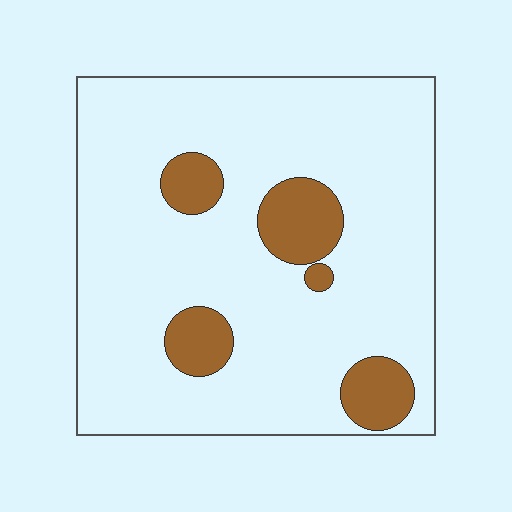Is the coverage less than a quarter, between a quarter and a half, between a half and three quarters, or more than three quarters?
Less than a quarter.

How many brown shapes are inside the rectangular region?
5.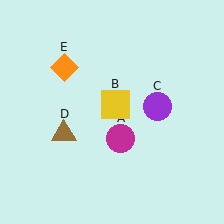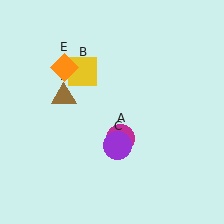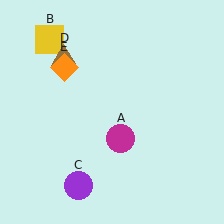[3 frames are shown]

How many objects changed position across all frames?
3 objects changed position: yellow square (object B), purple circle (object C), brown triangle (object D).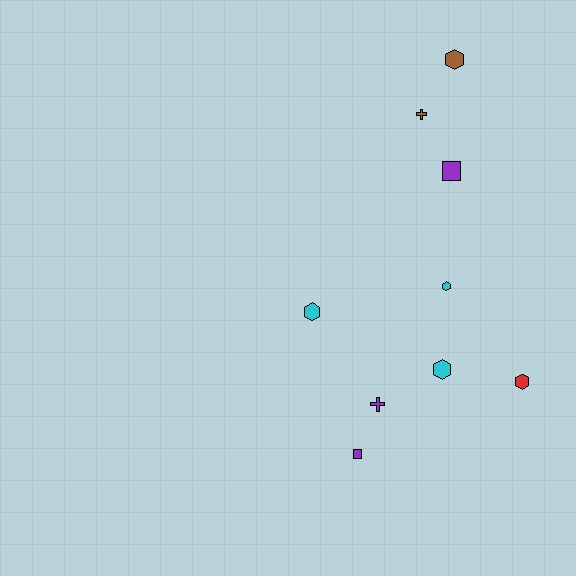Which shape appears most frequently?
Hexagon, with 5 objects.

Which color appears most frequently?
Cyan, with 3 objects.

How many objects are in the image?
There are 9 objects.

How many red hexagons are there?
There is 1 red hexagon.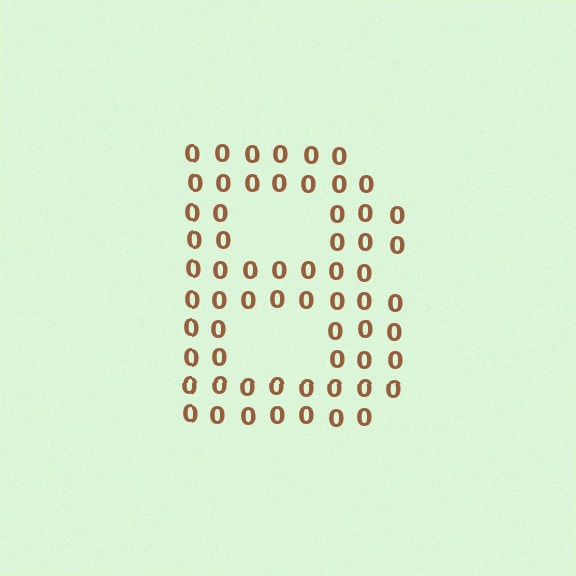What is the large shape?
The large shape is the letter B.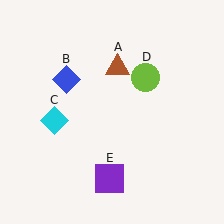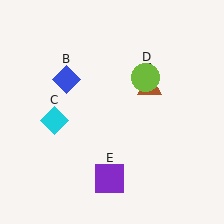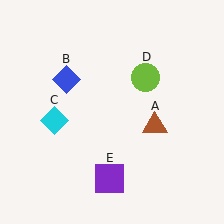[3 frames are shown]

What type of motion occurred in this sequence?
The brown triangle (object A) rotated clockwise around the center of the scene.